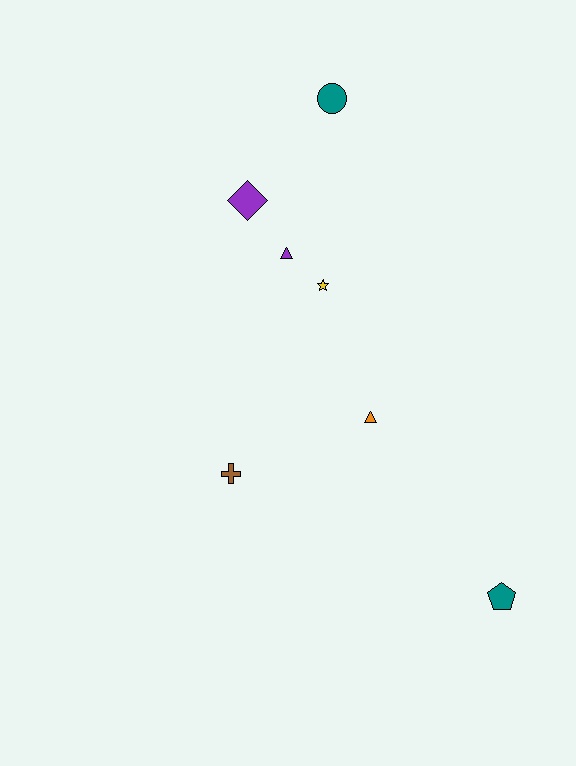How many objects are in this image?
There are 7 objects.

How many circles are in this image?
There is 1 circle.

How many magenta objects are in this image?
There are no magenta objects.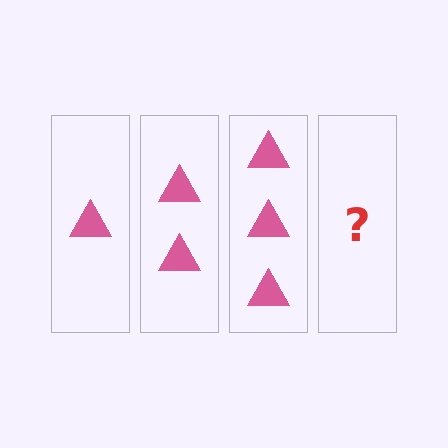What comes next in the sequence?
The next element should be 4 triangles.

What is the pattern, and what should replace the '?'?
The pattern is that each step adds one more triangle. The '?' should be 4 triangles.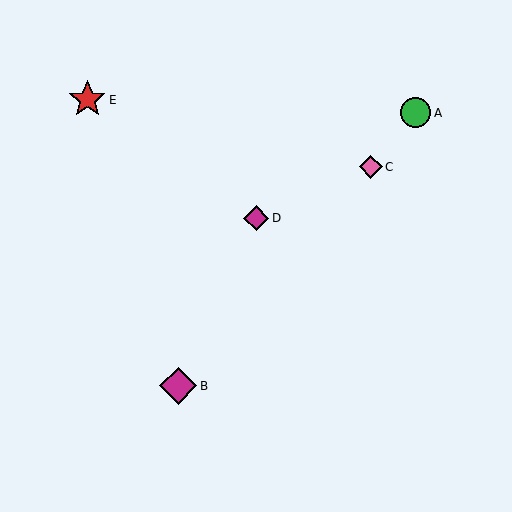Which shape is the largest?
The magenta diamond (labeled B) is the largest.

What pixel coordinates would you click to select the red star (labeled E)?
Click at (87, 100) to select the red star E.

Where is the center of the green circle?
The center of the green circle is at (416, 113).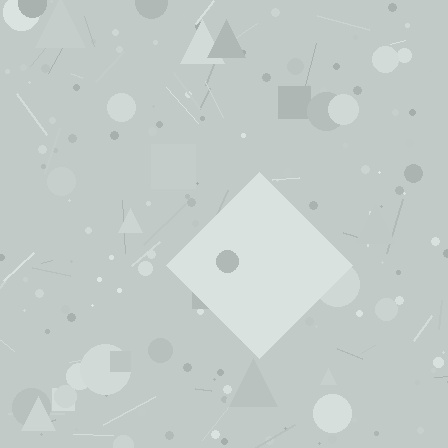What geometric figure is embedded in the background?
A diamond is embedded in the background.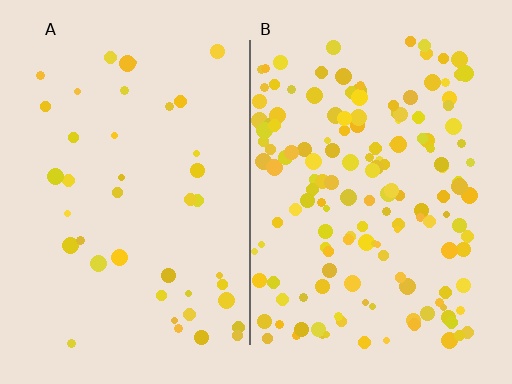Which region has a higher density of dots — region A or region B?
B (the right).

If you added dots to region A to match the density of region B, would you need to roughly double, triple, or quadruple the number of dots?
Approximately quadruple.